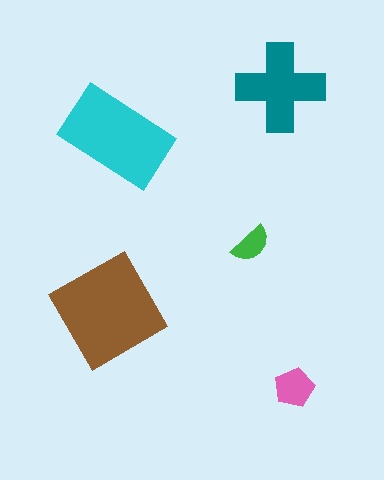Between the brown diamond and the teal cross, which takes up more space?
The brown diamond.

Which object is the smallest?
The green semicircle.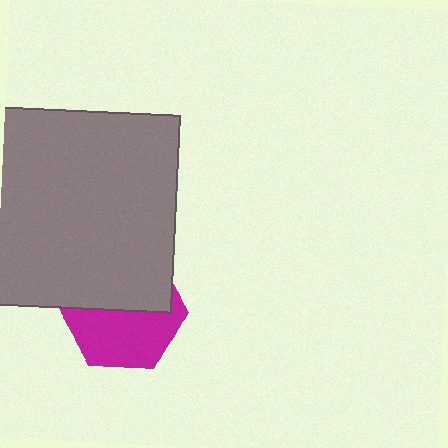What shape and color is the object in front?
The object in front is a gray square.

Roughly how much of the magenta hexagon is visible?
About half of it is visible (roughly 52%).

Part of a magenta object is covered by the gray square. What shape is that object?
It is a hexagon.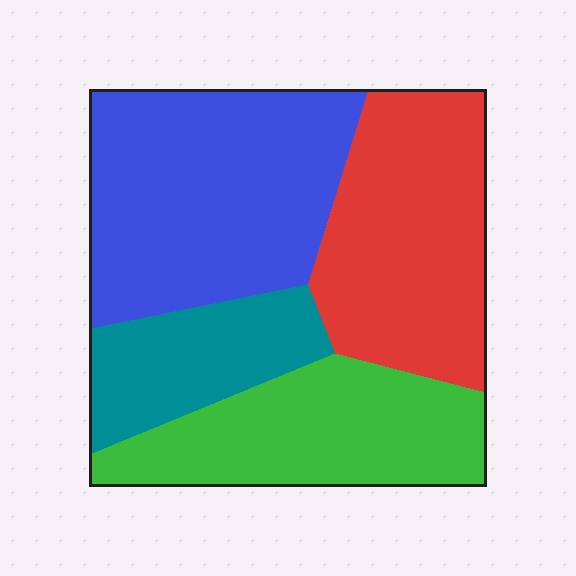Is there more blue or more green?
Blue.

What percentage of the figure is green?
Green takes up about one quarter (1/4) of the figure.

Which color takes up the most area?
Blue, at roughly 35%.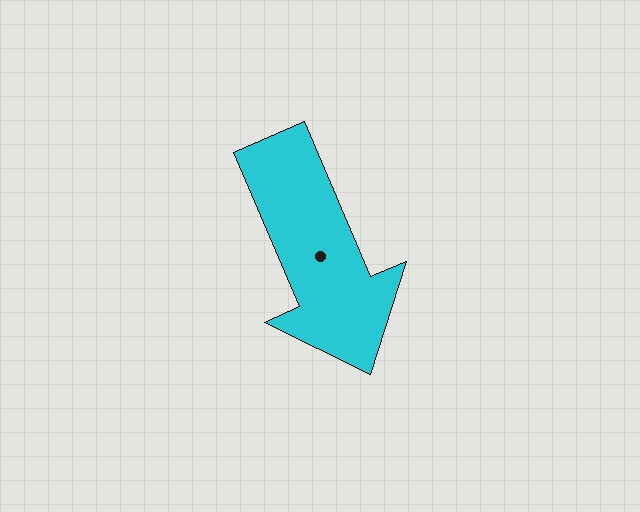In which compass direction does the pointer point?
Southeast.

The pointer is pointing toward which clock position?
Roughly 5 o'clock.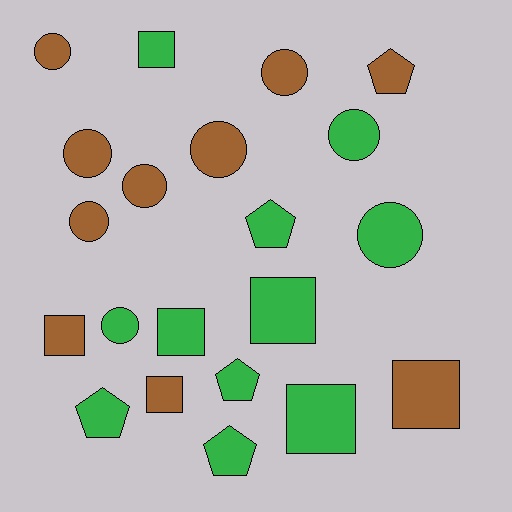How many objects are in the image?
There are 21 objects.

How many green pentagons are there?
There are 4 green pentagons.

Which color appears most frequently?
Green, with 11 objects.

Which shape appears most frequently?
Circle, with 9 objects.